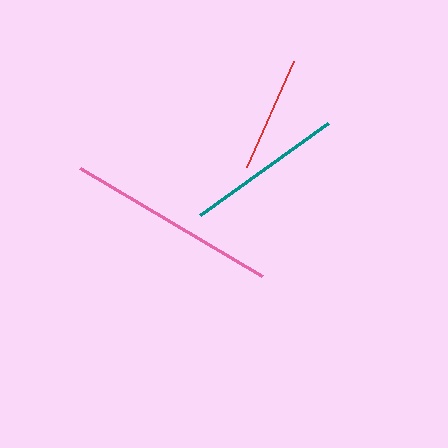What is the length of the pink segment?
The pink segment is approximately 212 pixels long.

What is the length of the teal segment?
The teal segment is approximately 157 pixels long.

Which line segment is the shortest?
The red line is the shortest at approximately 116 pixels.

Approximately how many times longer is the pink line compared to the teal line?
The pink line is approximately 1.3 times the length of the teal line.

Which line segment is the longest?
The pink line is the longest at approximately 212 pixels.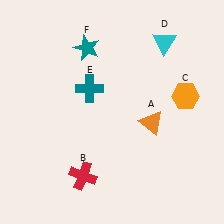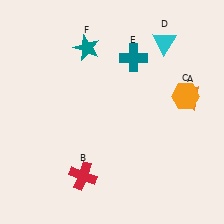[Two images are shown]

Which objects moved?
The objects that moved are: the orange triangle (A), the teal cross (E).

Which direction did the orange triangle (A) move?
The orange triangle (A) moved right.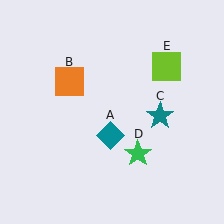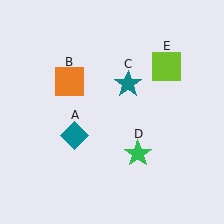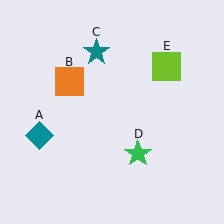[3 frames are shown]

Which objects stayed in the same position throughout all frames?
Orange square (object B) and green star (object D) and lime square (object E) remained stationary.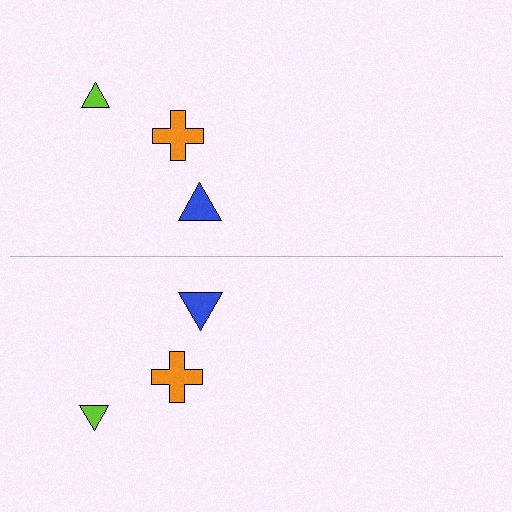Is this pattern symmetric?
Yes, this pattern has bilateral (reflection) symmetry.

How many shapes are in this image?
There are 6 shapes in this image.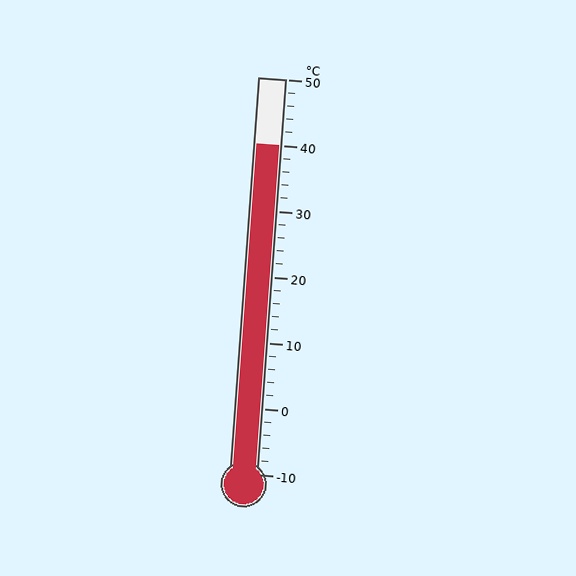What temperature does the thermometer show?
The thermometer shows approximately 40°C.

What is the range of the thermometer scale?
The thermometer scale ranges from -10°C to 50°C.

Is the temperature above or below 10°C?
The temperature is above 10°C.